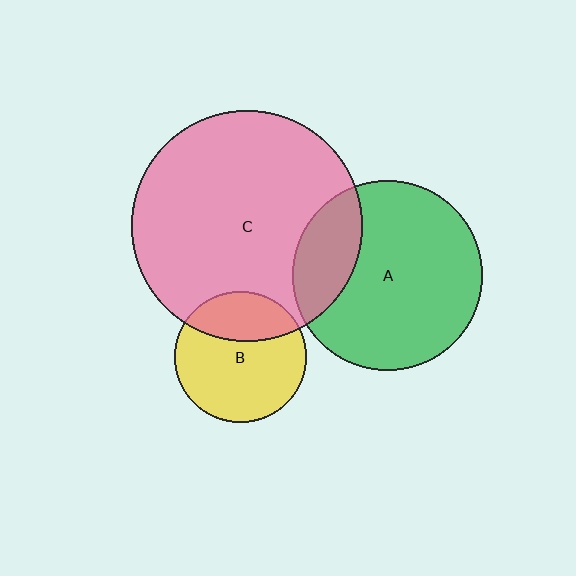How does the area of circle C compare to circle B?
Approximately 3.1 times.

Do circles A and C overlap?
Yes.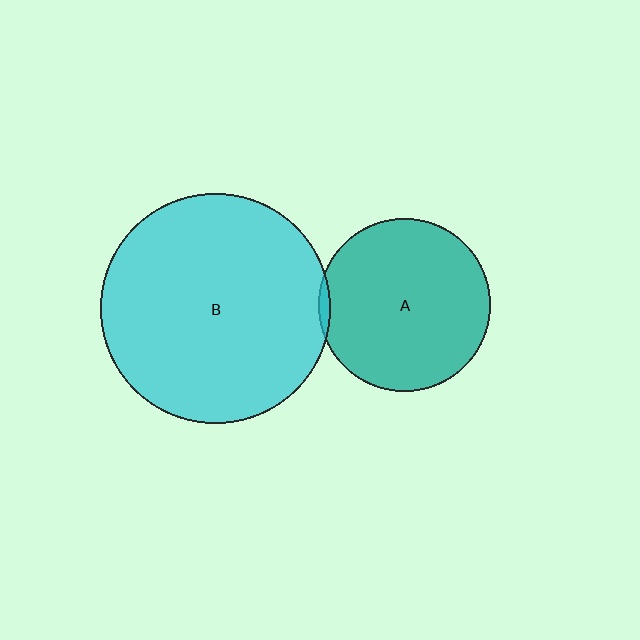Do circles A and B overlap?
Yes.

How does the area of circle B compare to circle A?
Approximately 1.8 times.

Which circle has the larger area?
Circle B (cyan).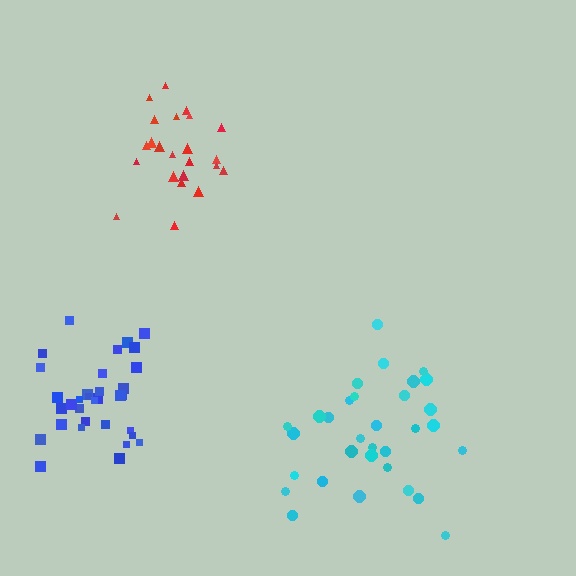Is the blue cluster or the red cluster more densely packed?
Blue.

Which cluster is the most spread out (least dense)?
Cyan.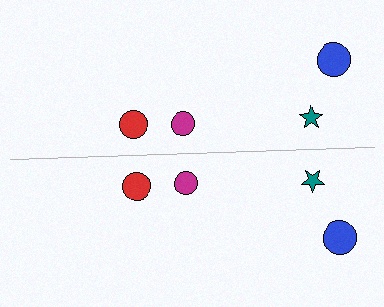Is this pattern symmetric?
Yes, this pattern has bilateral (reflection) symmetry.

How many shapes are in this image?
There are 8 shapes in this image.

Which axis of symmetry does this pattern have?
The pattern has a horizontal axis of symmetry running through the center of the image.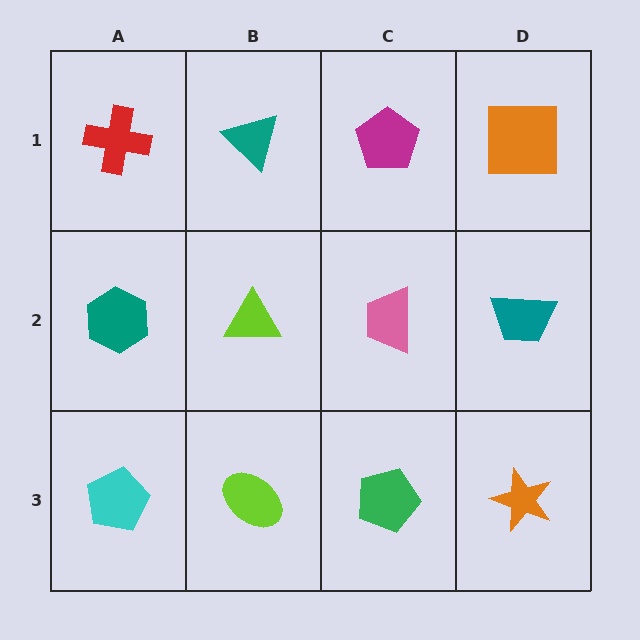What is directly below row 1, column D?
A teal trapezoid.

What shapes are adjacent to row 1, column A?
A teal hexagon (row 2, column A), a teal triangle (row 1, column B).